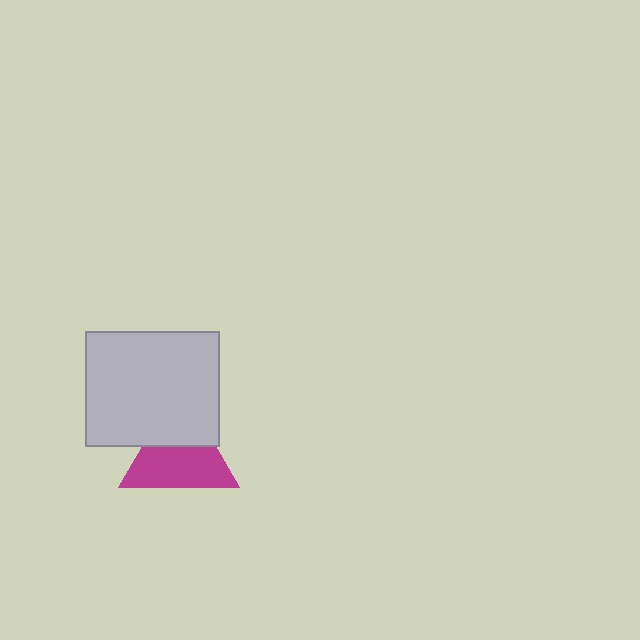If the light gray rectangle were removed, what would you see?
You would see the complete magenta triangle.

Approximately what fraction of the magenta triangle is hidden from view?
Roughly 38% of the magenta triangle is hidden behind the light gray rectangle.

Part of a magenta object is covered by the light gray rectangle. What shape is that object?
It is a triangle.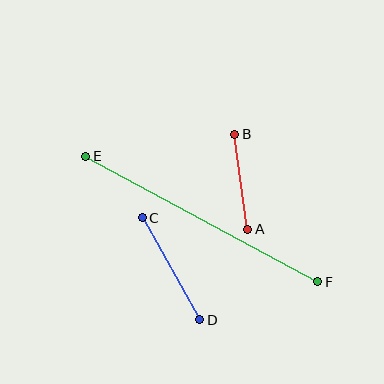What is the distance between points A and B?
The distance is approximately 96 pixels.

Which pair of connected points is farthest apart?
Points E and F are farthest apart.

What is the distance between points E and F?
The distance is approximately 264 pixels.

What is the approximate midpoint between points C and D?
The midpoint is at approximately (171, 269) pixels.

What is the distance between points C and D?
The distance is approximately 117 pixels.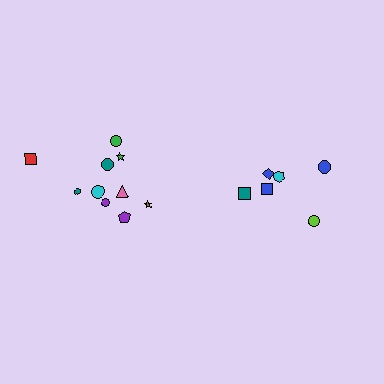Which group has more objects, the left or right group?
The left group.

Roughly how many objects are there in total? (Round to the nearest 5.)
Roughly 15 objects in total.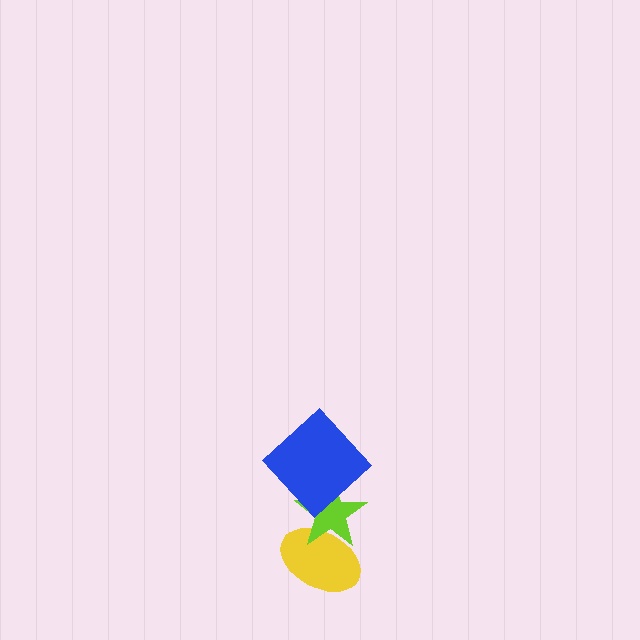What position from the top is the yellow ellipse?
The yellow ellipse is 3rd from the top.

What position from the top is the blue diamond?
The blue diamond is 1st from the top.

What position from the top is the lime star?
The lime star is 2nd from the top.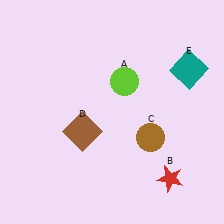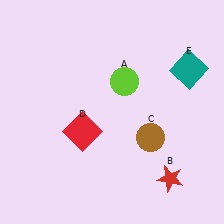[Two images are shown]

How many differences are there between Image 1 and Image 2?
There is 1 difference between the two images.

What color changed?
The square (D) changed from brown in Image 1 to red in Image 2.